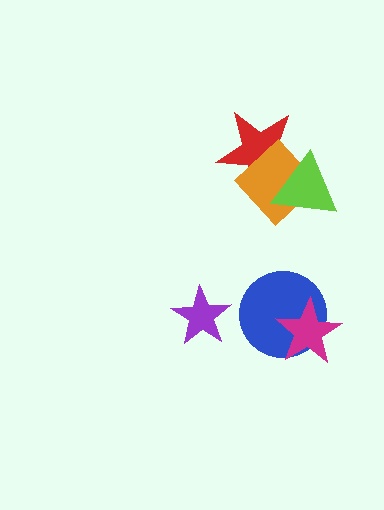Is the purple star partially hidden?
No, no other shape covers it.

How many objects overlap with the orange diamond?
2 objects overlap with the orange diamond.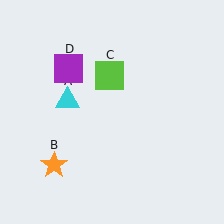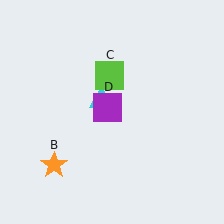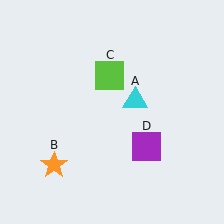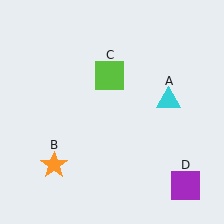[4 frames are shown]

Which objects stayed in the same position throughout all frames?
Orange star (object B) and lime square (object C) remained stationary.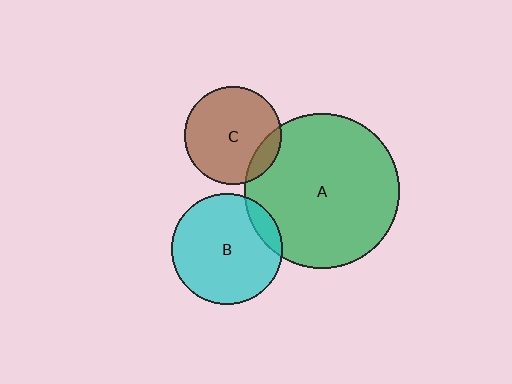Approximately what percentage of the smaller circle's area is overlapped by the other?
Approximately 10%.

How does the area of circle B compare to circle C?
Approximately 1.3 times.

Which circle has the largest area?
Circle A (green).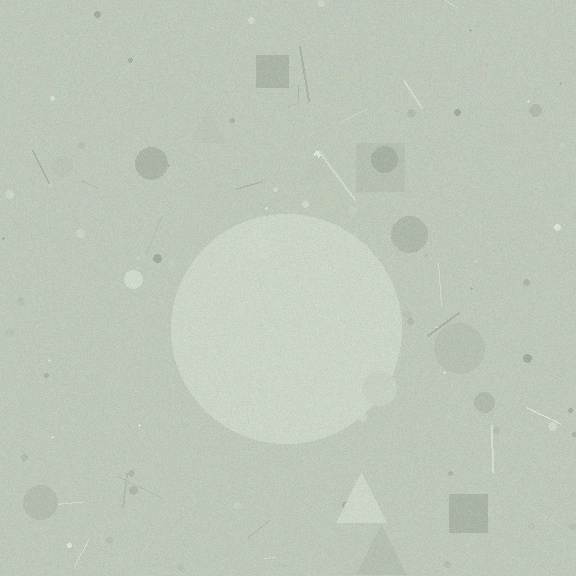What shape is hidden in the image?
A circle is hidden in the image.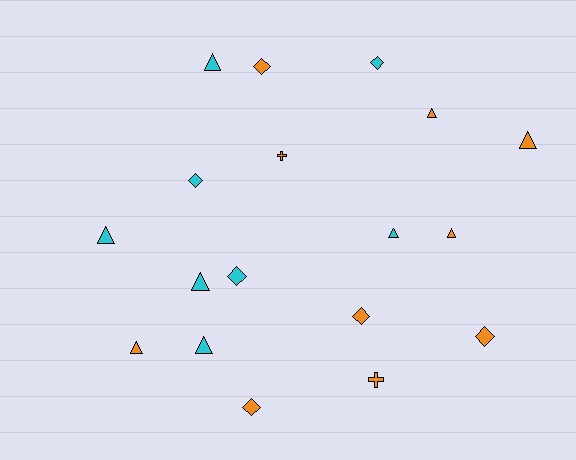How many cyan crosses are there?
There are no cyan crosses.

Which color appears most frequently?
Orange, with 10 objects.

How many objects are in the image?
There are 18 objects.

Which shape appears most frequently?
Triangle, with 9 objects.